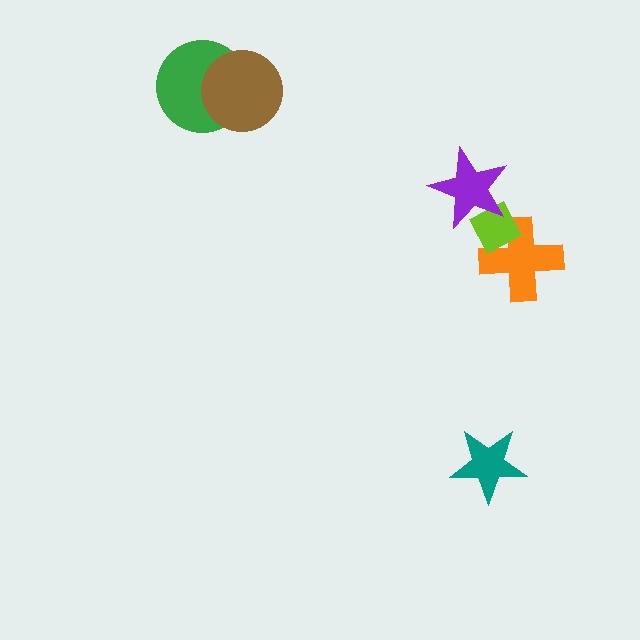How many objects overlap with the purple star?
1 object overlaps with the purple star.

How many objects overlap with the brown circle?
1 object overlaps with the brown circle.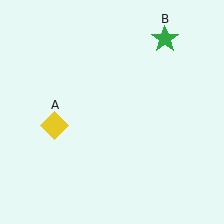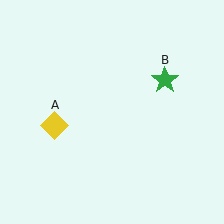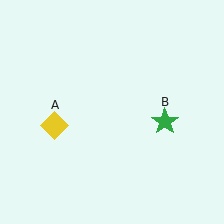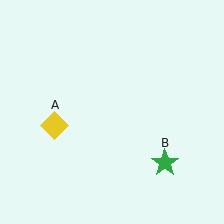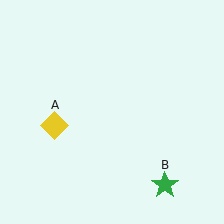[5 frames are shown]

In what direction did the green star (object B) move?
The green star (object B) moved down.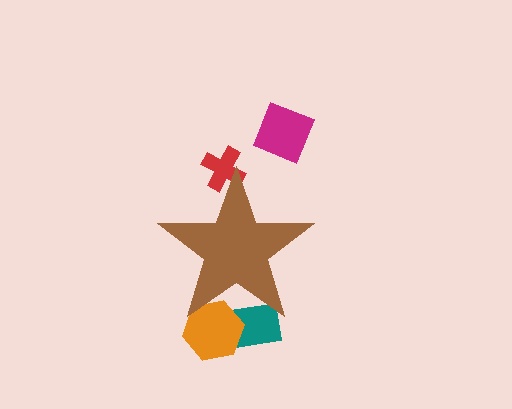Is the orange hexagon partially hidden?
Yes, the orange hexagon is partially hidden behind the brown star.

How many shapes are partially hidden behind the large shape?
3 shapes are partially hidden.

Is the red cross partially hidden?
Yes, the red cross is partially hidden behind the brown star.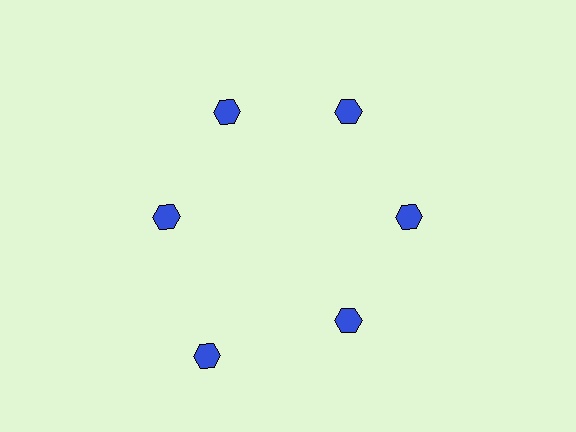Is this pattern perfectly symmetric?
No. The 6 blue hexagons are arranged in a ring, but one element near the 7 o'clock position is pushed outward from the center, breaking the 6-fold rotational symmetry.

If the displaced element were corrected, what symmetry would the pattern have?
It would have 6-fold rotational symmetry — the pattern would map onto itself every 60 degrees.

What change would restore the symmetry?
The symmetry would be restored by moving it inward, back onto the ring so that all 6 hexagons sit at equal angles and equal distance from the center.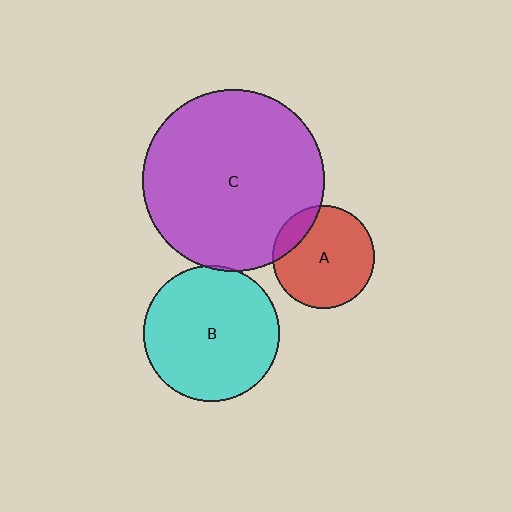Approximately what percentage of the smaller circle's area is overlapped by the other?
Approximately 15%.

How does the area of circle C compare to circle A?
Approximately 3.2 times.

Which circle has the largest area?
Circle C (purple).